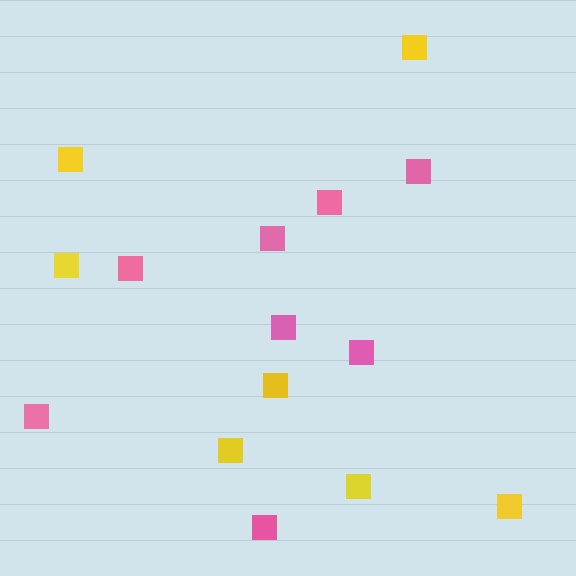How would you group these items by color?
There are 2 groups: one group of pink squares (8) and one group of yellow squares (7).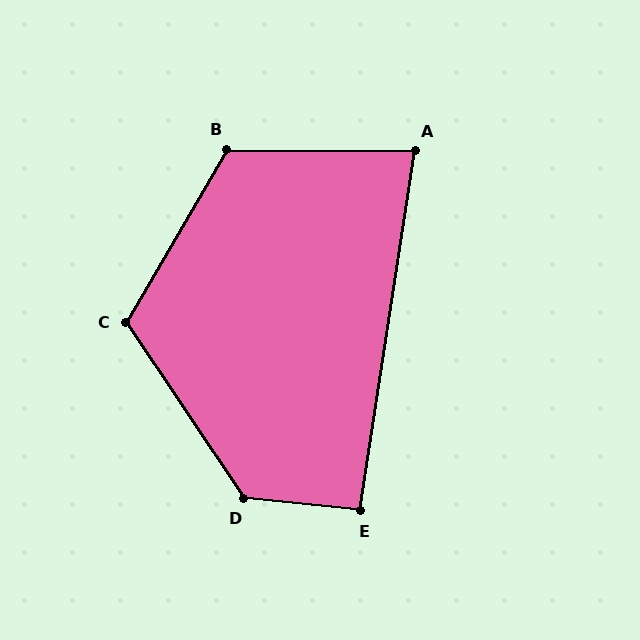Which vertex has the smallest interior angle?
A, at approximately 82 degrees.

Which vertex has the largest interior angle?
D, at approximately 129 degrees.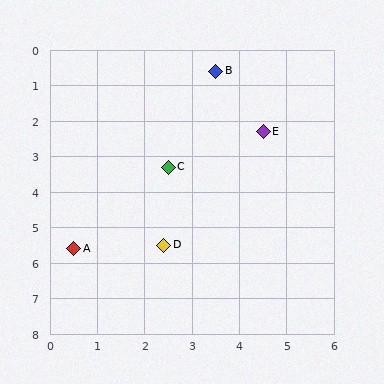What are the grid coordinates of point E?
Point E is at approximately (4.5, 2.3).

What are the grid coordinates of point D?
Point D is at approximately (2.4, 5.5).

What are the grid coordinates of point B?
Point B is at approximately (3.5, 0.6).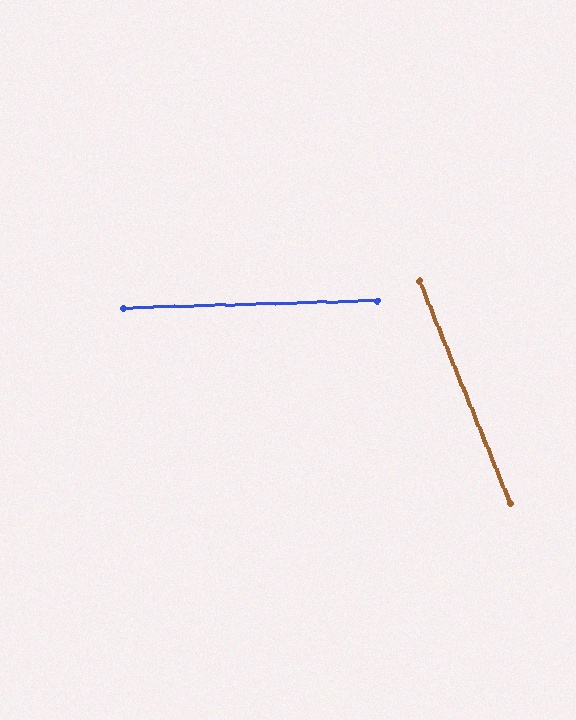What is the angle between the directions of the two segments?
Approximately 70 degrees.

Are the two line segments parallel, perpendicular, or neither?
Neither parallel nor perpendicular — they differ by about 70°.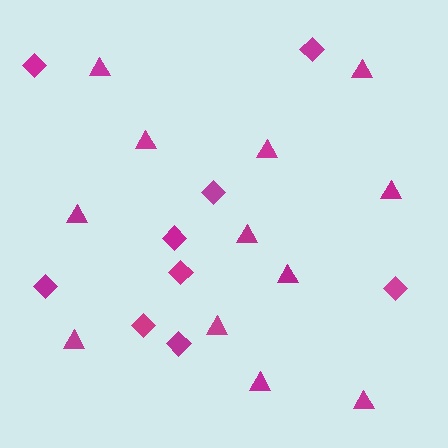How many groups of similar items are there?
There are 2 groups: one group of diamonds (9) and one group of triangles (12).